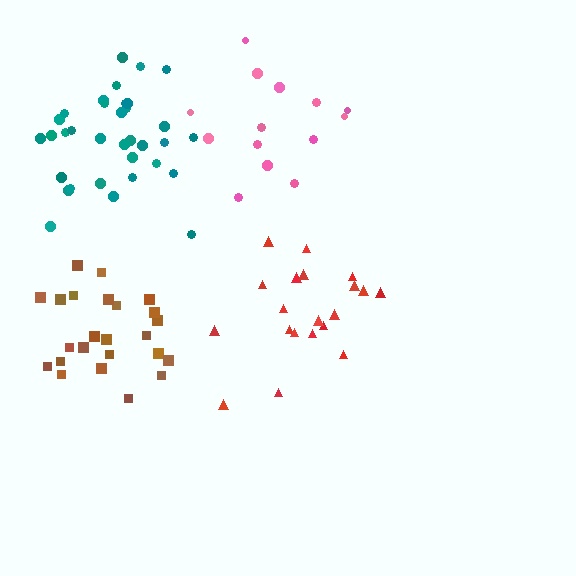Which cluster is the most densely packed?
Brown.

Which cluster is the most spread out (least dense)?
Pink.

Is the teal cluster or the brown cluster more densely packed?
Brown.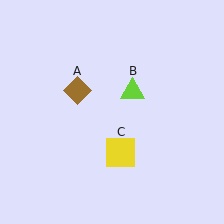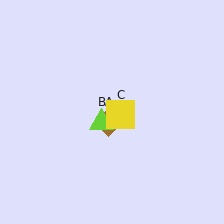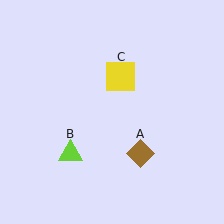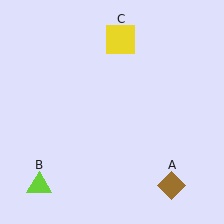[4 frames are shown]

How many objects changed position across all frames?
3 objects changed position: brown diamond (object A), lime triangle (object B), yellow square (object C).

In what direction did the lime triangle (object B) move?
The lime triangle (object B) moved down and to the left.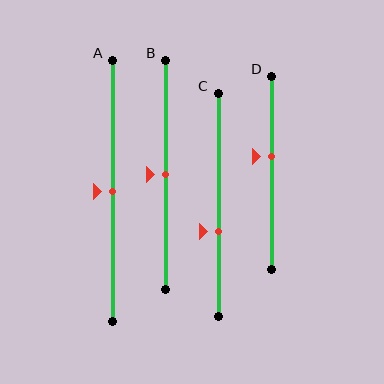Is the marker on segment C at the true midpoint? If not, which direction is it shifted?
No, the marker on segment C is shifted downward by about 12% of the segment length.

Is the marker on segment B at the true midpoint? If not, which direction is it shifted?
Yes, the marker on segment B is at the true midpoint.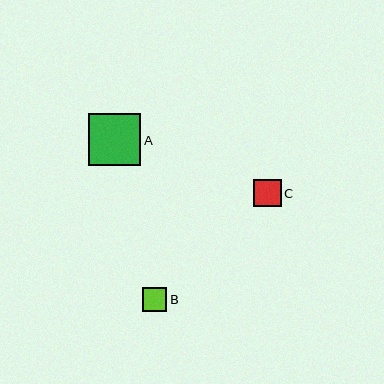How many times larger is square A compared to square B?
Square A is approximately 2.2 times the size of square B.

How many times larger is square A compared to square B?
Square A is approximately 2.2 times the size of square B.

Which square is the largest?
Square A is the largest with a size of approximately 52 pixels.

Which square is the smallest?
Square B is the smallest with a size of approximately 24 pixels.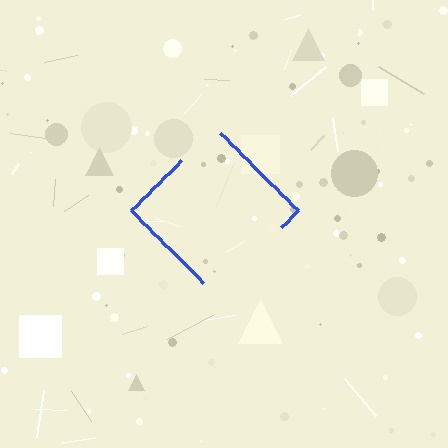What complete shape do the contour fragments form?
The contour fragments form a diamond.